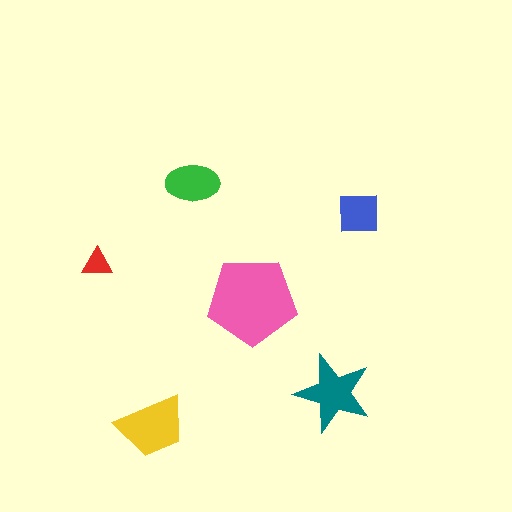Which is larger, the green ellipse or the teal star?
The teal star.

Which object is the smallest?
The red triangle.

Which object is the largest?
The pink pentagon.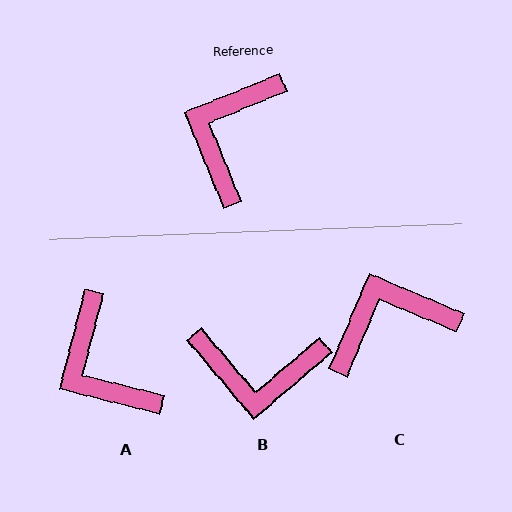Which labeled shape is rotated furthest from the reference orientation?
B, about 108 degrees away.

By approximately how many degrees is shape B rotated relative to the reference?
Approximately 108 degrees counter-clockwise.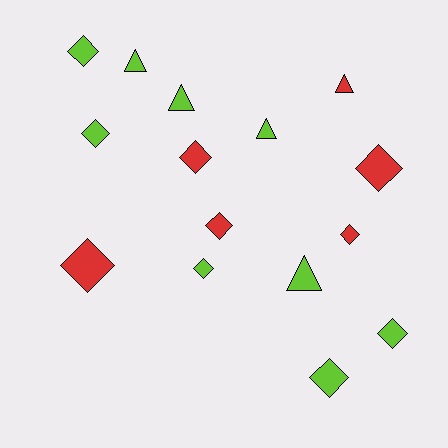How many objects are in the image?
There are 15 objects.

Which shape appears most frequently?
Diamond, with 10 objects.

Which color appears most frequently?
Lime, with 9 objects.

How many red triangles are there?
There is 1 red triangle.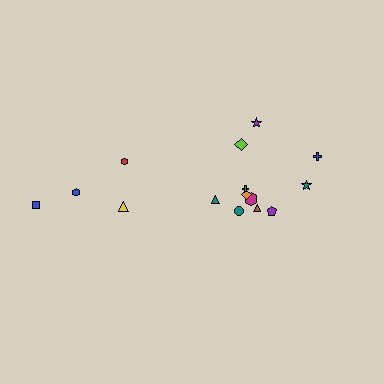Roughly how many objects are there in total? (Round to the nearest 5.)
Roughly 15 objects in total.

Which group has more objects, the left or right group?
The right group.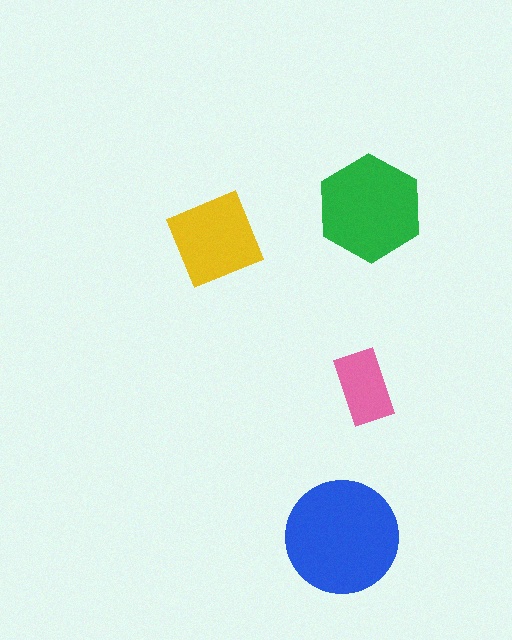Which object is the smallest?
The pink rectangle.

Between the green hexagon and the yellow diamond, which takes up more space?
The green hexagon.